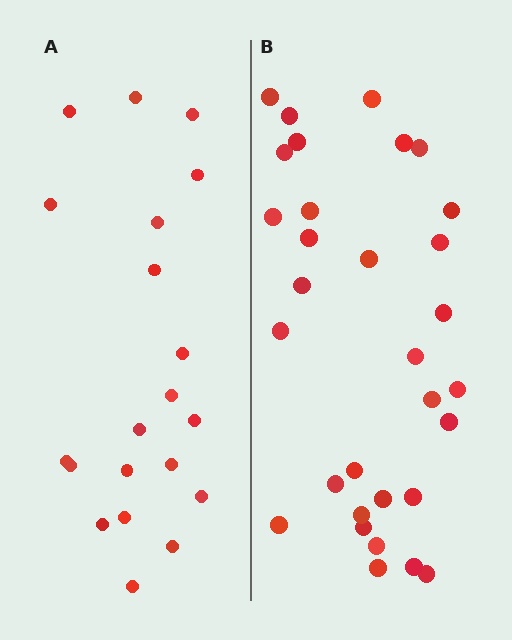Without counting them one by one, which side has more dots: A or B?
Region B (the right region) has more dots.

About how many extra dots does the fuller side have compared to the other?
Region B has roughly 12 or so more dots than region A.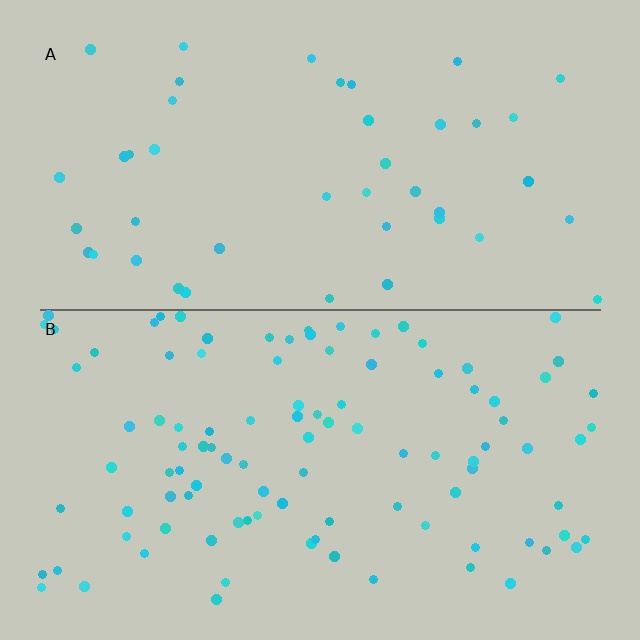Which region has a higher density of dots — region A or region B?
B (the bottom).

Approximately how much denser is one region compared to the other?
Approximately 2.4× — region B over region A.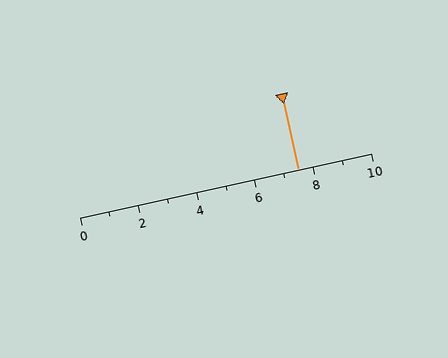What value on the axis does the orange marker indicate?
The marker indicates approximately 7.5.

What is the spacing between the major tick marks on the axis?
The major ticks are spaced 2 apart.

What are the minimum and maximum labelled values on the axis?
The axis runs from 0 to 10.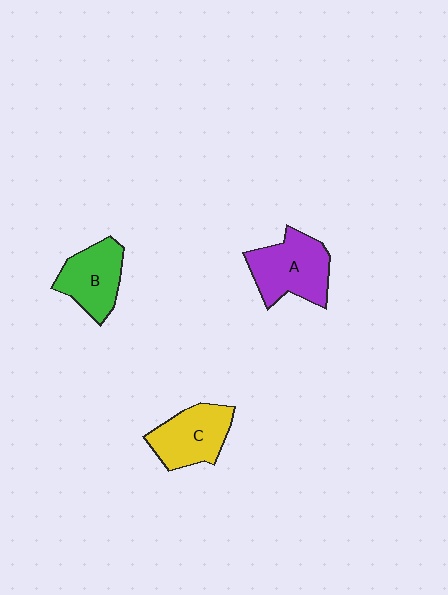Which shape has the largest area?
Shape A (purple).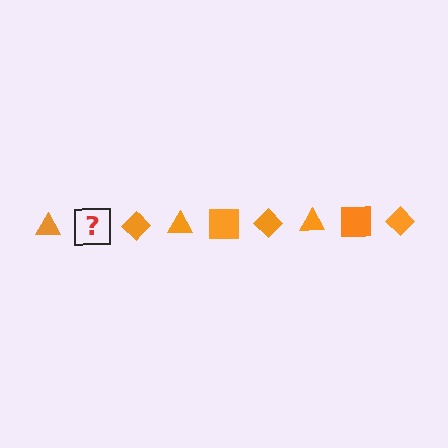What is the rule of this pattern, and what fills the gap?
The rule is that the pattern cycles through triangle, square, diamond shapes in orange. The gap should be filled with an orange square.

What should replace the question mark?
The question mark should be replaced with an orange square.